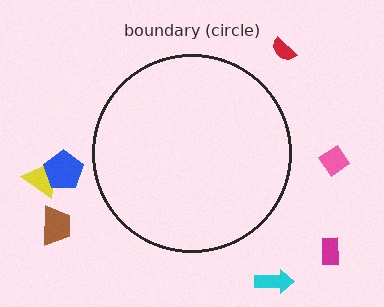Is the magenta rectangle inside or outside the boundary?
Outside.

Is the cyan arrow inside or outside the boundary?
Outside.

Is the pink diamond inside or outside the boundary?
Outside.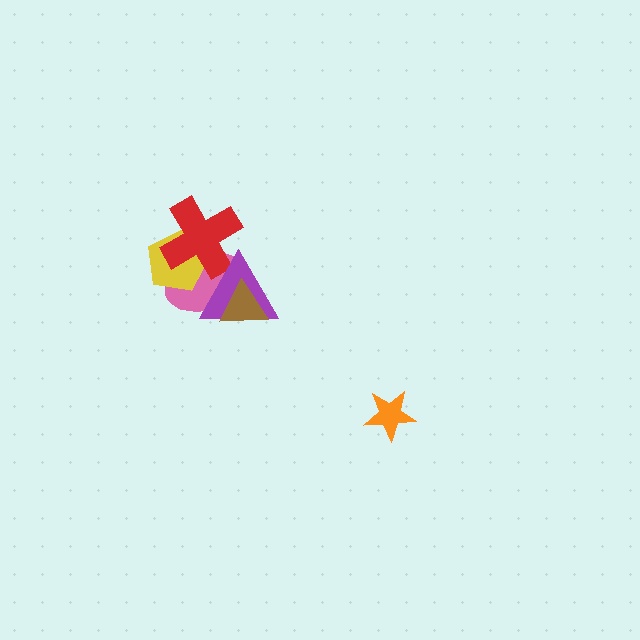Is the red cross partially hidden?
Yes, it is partially covered by another shape.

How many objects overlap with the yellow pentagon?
3 objects overlap with the yellow pentagon.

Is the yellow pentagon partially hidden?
Yes, it is partially covered by another shape.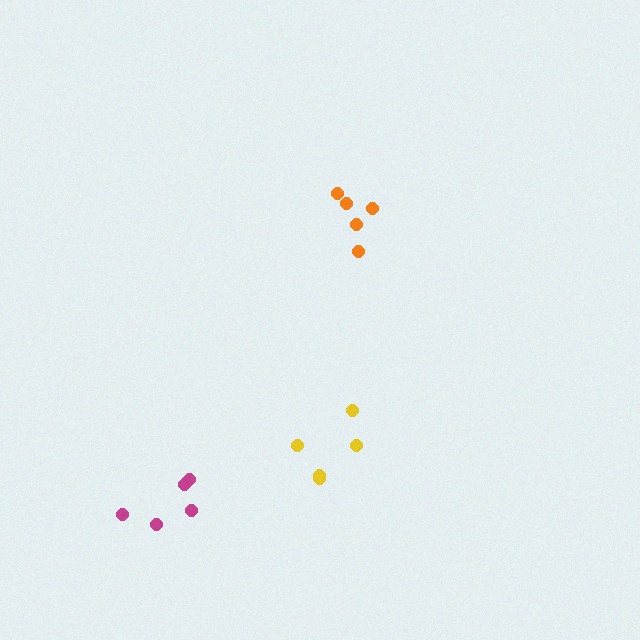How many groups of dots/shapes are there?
There are 3 groups.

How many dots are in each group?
Group 1: 5 dots, Group 2: 5 dots, Group 3: 5 dots (15 total).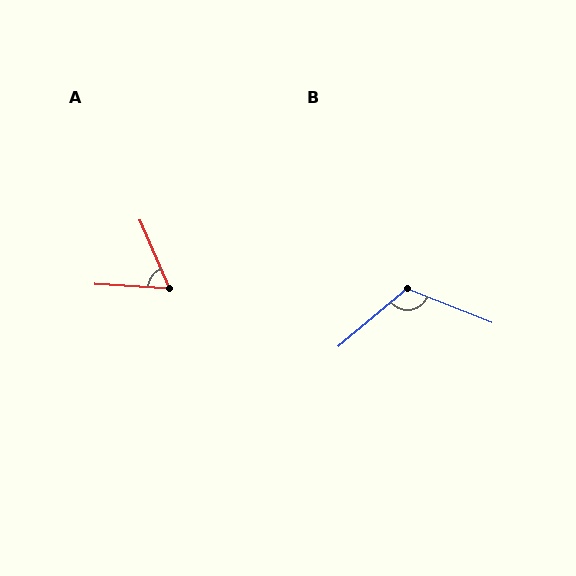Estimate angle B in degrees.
Approximately 118 degrees.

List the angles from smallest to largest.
A (63°), B (118°).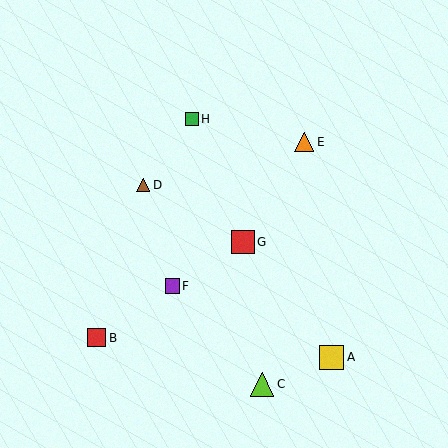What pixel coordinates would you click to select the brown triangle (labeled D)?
Click at (143, 185) to select the brown triangle D.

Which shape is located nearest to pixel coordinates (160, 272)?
The purple square (labeled F) at (172, 286) is nearest to that location.